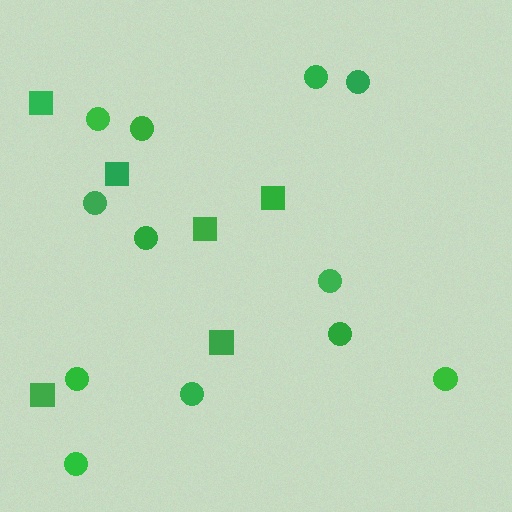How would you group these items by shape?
There are 2 groups: one group of circles (12) and one group of squares (6).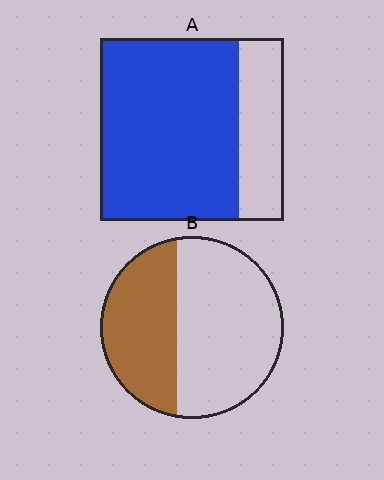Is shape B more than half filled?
No.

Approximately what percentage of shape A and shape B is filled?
A is approximately 75% and B is approximately 40%.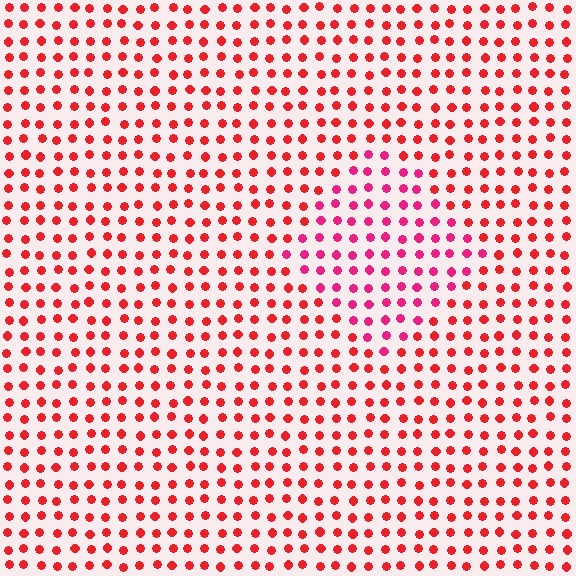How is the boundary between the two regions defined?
The boundary is defined purely by a slight shift in hue (about 27 degrees). Spacing, size, and orientation are identical on both sides.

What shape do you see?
I see a diamond.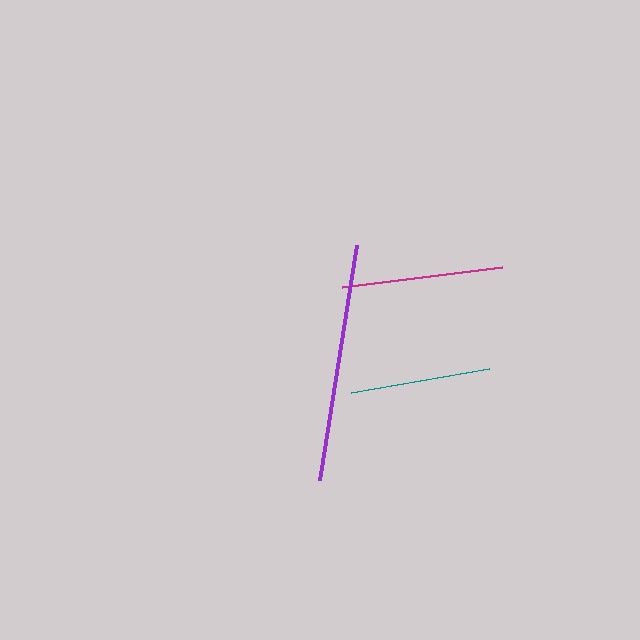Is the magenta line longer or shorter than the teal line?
The magenta line is longer than the teal line.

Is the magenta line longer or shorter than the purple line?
The purple line is longer than the magenta line.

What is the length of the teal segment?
The teal segment is approximately 141 pixels long.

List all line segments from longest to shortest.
From longest to shortest: purple, magenta, teal.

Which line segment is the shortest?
The teal line is the shortest at approximately 141 pixels.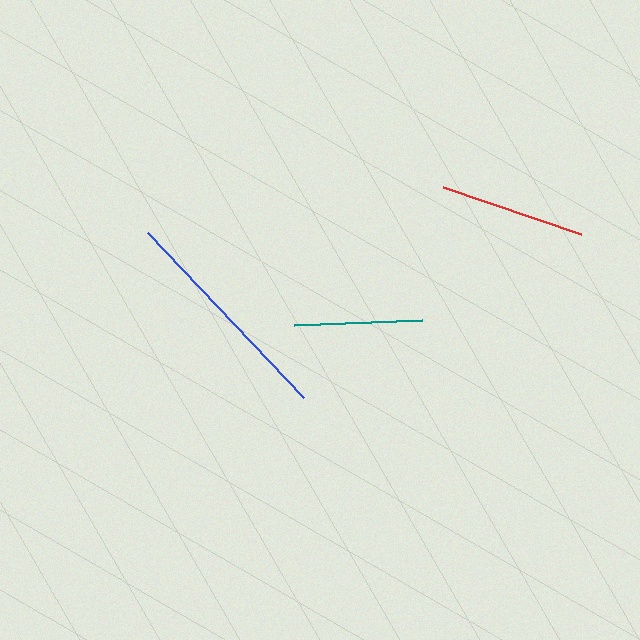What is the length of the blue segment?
The blue segment is approximately 227 pixels long.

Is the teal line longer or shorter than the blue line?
The blue line is longer than the teal line.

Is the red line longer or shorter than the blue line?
The blue line is longer than the red line.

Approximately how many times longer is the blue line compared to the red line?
The blue line is approximately 1.6 times the length of the red line.